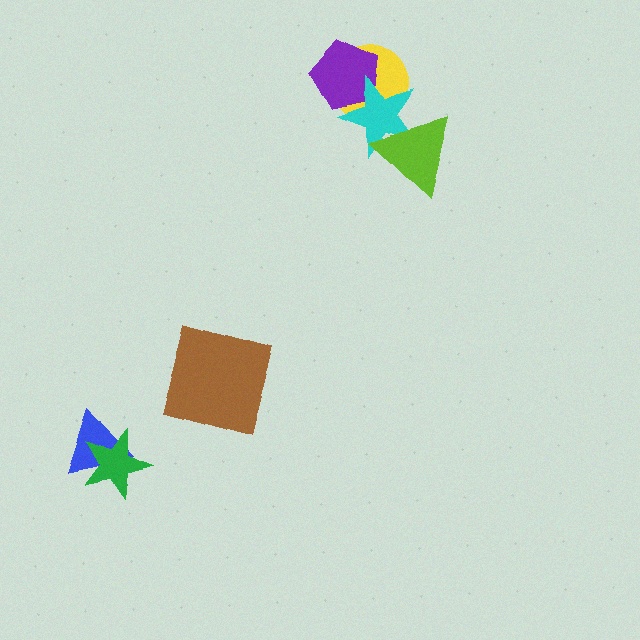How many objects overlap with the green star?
1 object overlaps with the green star.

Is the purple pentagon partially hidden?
Yes, it is partially covered by another shape.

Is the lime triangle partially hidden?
No, no other shape covers it.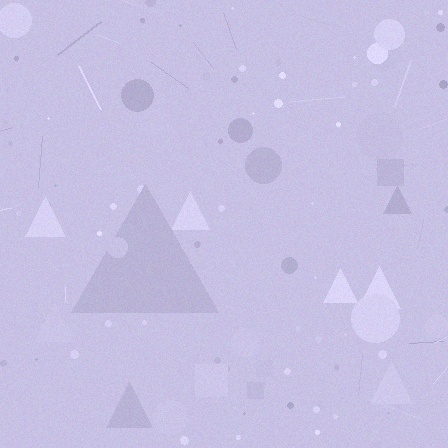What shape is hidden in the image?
A triangle is hidden in the image.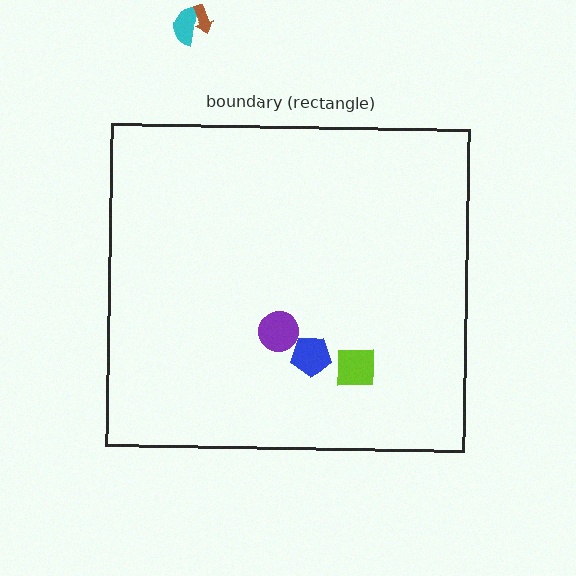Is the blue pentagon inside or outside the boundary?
Inside.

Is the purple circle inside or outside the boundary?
Inside.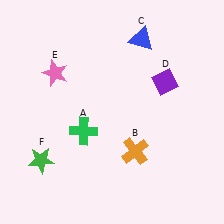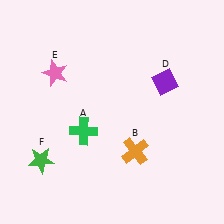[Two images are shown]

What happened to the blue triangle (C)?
The blue triangle (C) was removed in Image 2. It was in the top-right area of Image 1.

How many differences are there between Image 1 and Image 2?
There is 1 difference between the two images.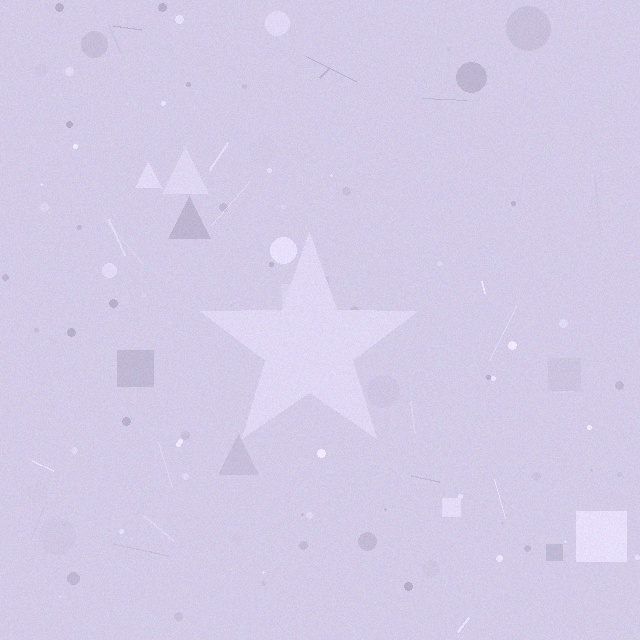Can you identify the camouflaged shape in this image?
The camouflaged shape is a star.